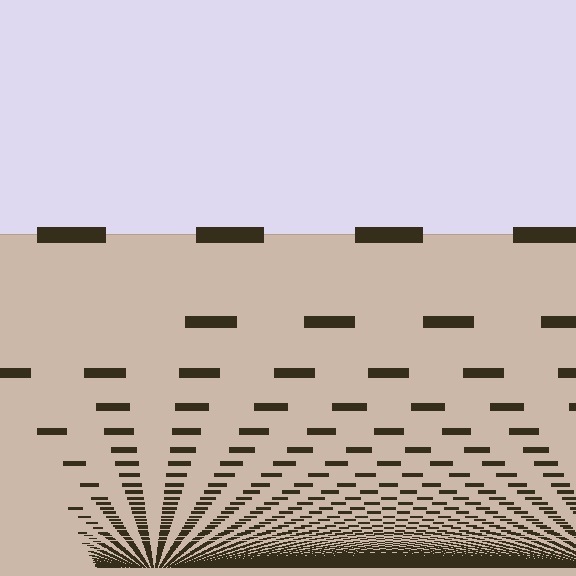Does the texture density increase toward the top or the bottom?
Density increases toward the bottom.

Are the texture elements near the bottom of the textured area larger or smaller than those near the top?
Smaller. The gradient is inverted — elements near the bottom are smaller and denser.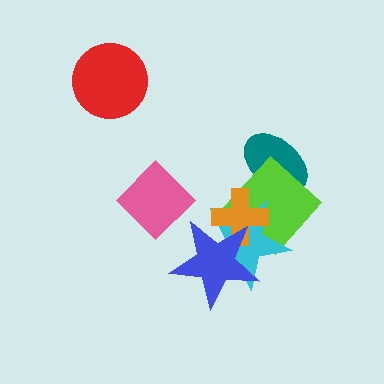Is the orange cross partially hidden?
Yes, it is partially covered by another shape.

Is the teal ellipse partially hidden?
Yes, it is partially covered by another shape.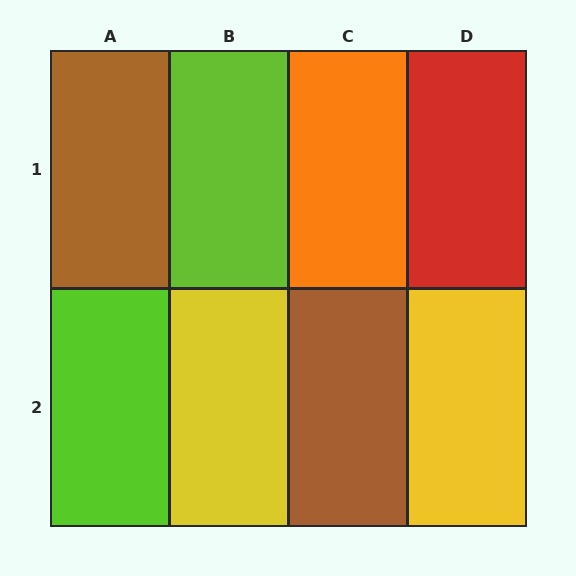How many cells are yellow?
2 cells are yellow.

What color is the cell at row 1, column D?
Red.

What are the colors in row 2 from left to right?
Lime, yellow, brown, yellow.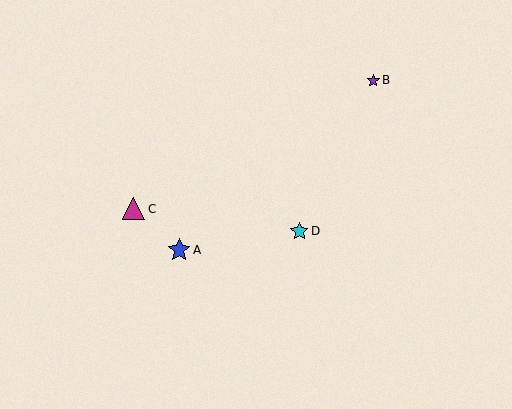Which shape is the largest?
The blue star (labeled A) is the largest.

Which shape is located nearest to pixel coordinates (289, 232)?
The cyan star (labeled D) at (299, 231) is nearest to that location.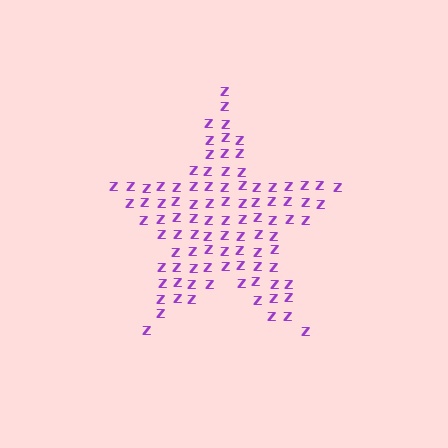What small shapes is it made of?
It is made of small letter Z's.